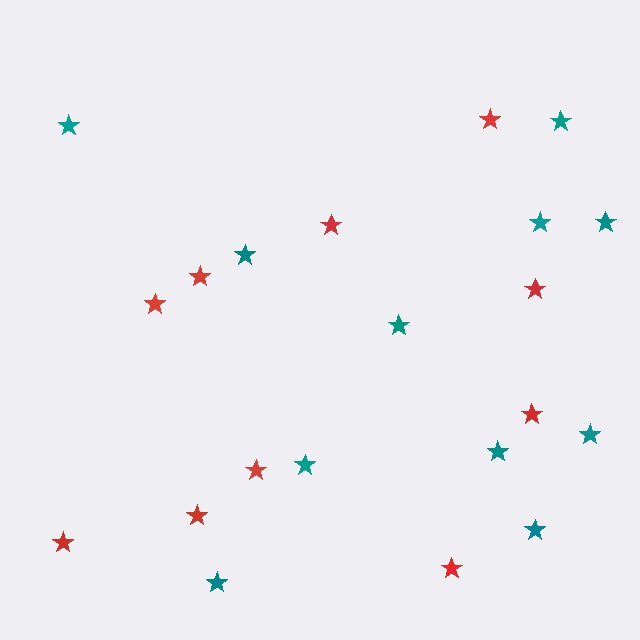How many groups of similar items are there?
There are 2 groups: one group of teal stars (11) and one group of red stars (10).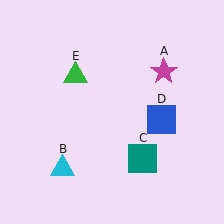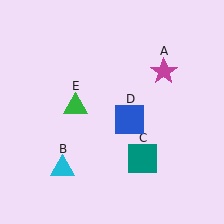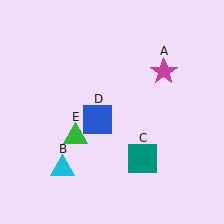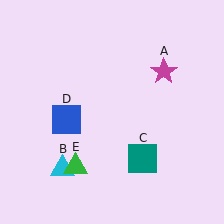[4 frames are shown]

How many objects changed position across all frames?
2 objects changed position: blue square (object D), green triangle (object E).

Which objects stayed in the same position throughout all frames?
Magenta star (object A) and cyan triangle (object B) and teal square (object C) remained stationary.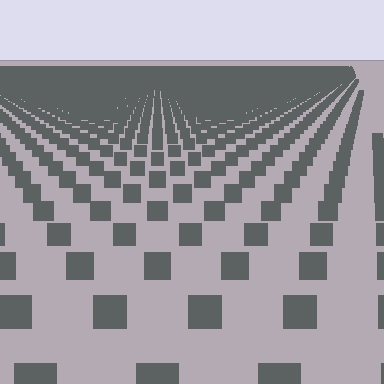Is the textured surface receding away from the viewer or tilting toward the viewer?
The surface is receding away from the viewer. Texture elements get smaller and denser toward the top.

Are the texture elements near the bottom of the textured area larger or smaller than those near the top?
Larger. Near the bottom, elements are closer to the viewer and appear at a bigger on-screen size.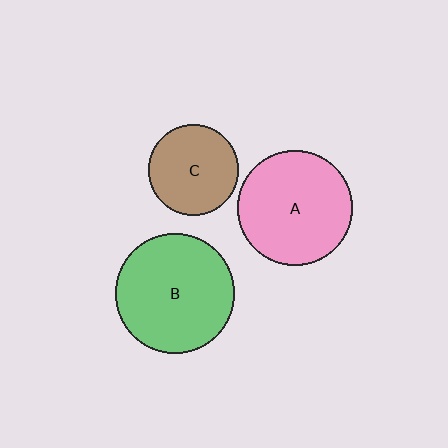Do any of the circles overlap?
No, none of the circles overlap.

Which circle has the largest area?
Circle B (green).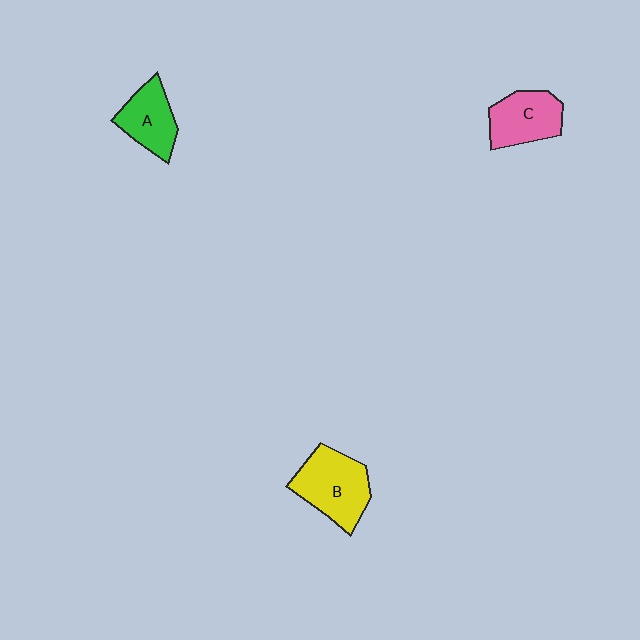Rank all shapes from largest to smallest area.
From largest to smallest: B (yellow), C (pink), A (green).